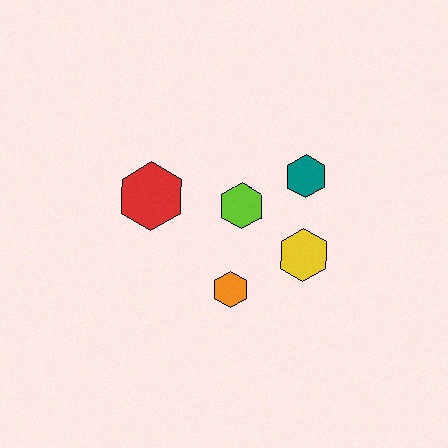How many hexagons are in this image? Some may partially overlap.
There are 5 hexagons.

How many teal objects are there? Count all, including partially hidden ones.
There is 1 teal object.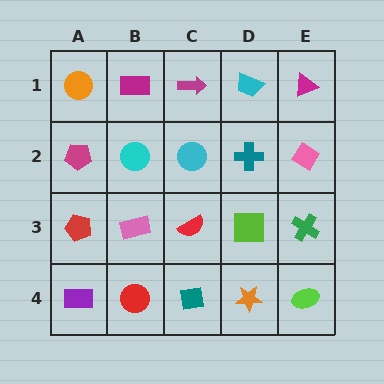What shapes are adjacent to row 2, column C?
A magenta arrow (row 1, column C), a red semicircle (row 3, column C), a cyan circle (row 2, column B), a teal cross (row 2, column D).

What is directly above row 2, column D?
A cyan trapezoid.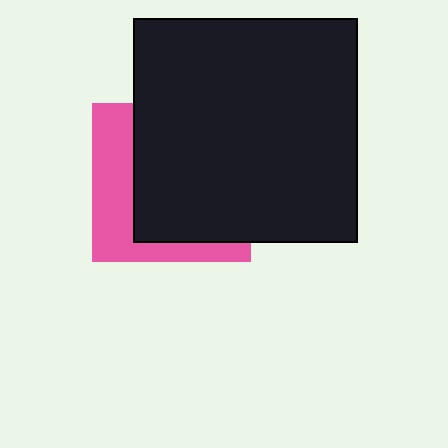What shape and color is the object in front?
The object in front is a black square.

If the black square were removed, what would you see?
You would see the complete pink square.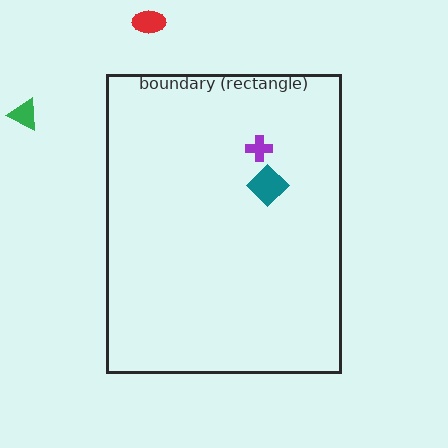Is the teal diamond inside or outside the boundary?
Inside.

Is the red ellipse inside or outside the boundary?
Outside.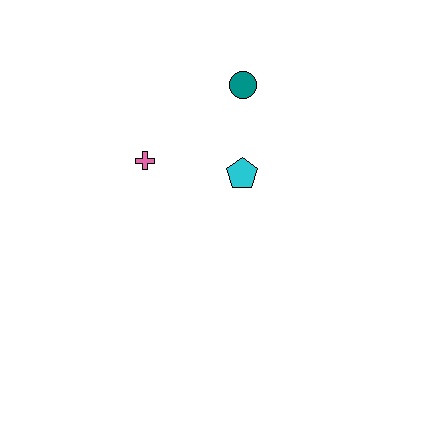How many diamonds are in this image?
There are no diamonds.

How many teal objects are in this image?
There is 1 teal object.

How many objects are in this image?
There are 3 objects.